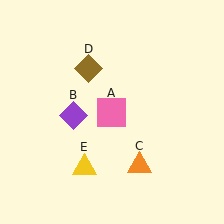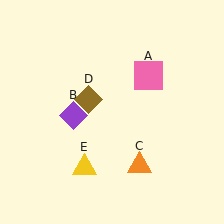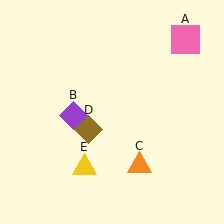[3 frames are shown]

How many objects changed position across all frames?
2 objects changed position: pink square (object A), brown diamond (object D).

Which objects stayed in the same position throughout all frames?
Purple diamond (object B) and orange triangle (object C) and yellow triangle (object E) remained stationary.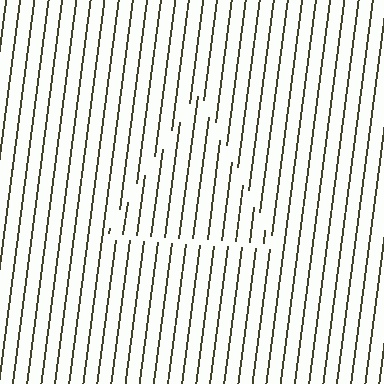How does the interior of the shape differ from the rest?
The interior of the shape contains the same grating, shifted by half a period — the contour is defined by the phase discontinuity where line-ends from the inner and outer gratings abut.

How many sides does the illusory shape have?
3 sides — the line-ends trace a triangle.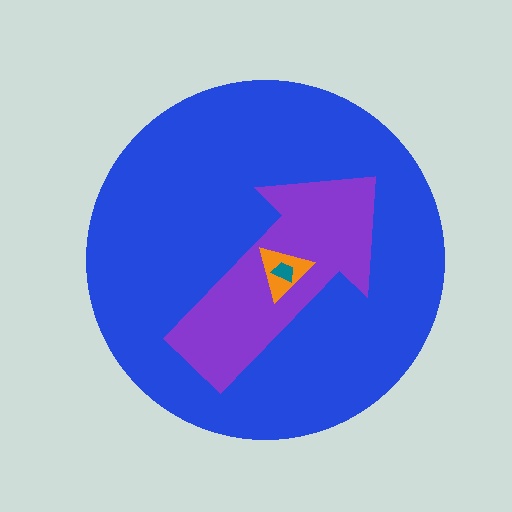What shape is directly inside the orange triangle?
The teal trapezoid.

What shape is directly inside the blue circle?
The purple arrow.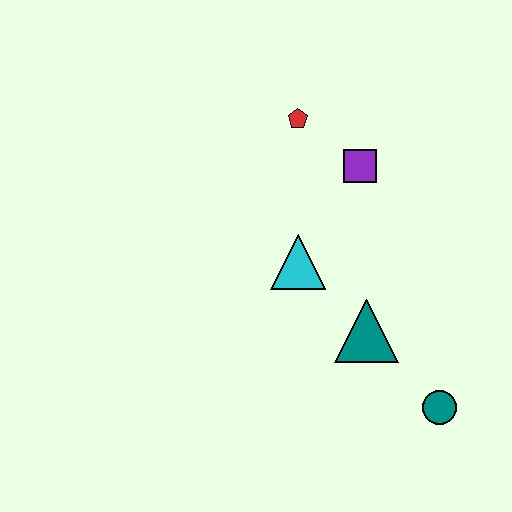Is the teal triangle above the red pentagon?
No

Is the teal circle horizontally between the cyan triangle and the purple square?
No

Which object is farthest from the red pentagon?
The teal circle is farthest from the red pentagon.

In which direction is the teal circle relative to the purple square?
The teal circle is below the purple square.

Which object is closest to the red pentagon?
The purple square is closest to the red pentagon.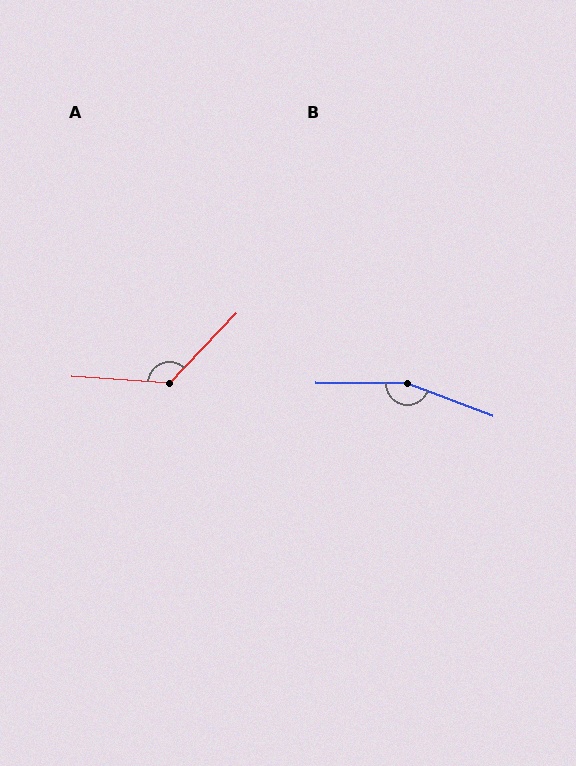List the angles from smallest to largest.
A (130°), B (159°).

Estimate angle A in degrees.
Approximately 130 degrees.